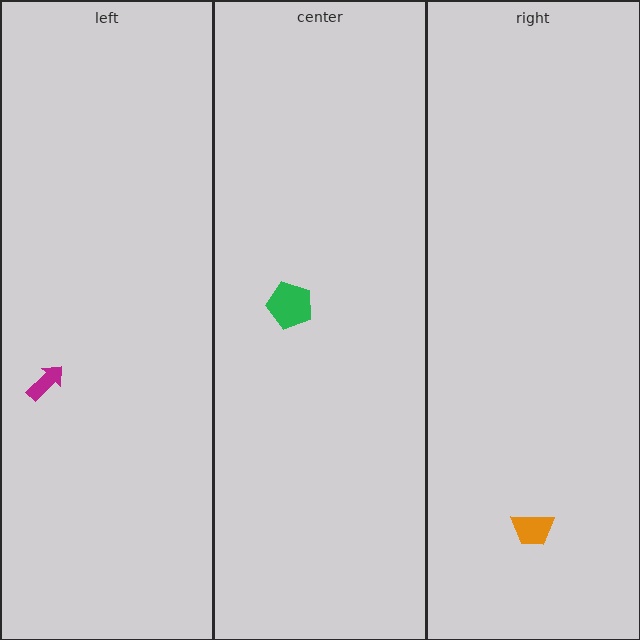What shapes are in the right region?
The orange trapezoid.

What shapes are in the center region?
The green pentagon.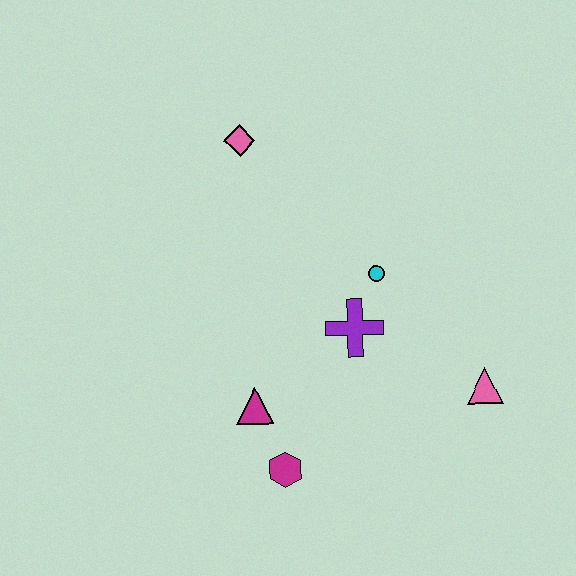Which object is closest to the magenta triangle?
The magenta hexagon is closest to the magenta triangle.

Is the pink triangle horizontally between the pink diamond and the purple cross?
No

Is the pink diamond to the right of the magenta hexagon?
No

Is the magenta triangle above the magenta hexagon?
Yes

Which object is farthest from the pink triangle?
The pink diamond is farthest from the pink triangle.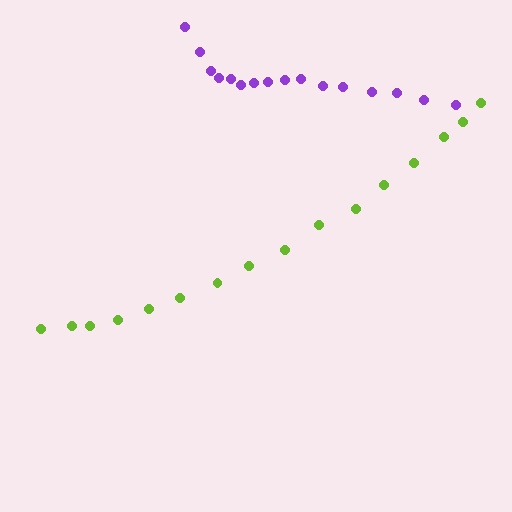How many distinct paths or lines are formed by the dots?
There are 2 distinct paths.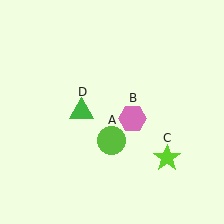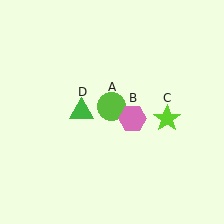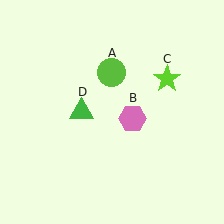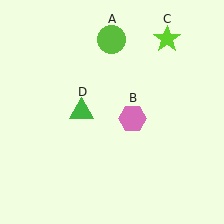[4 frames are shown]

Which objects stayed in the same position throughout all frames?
Pink hexagon (object B) and green triangle (object D) remained stationary.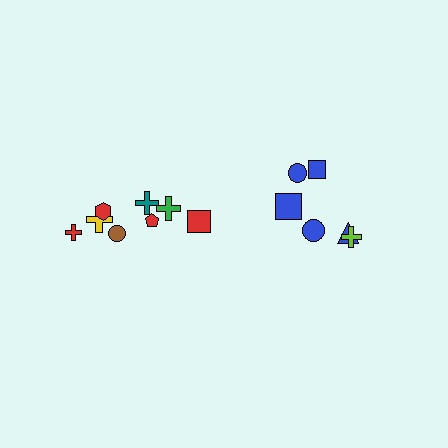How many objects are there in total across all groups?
There are 14 objects.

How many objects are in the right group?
There are 6 objects.